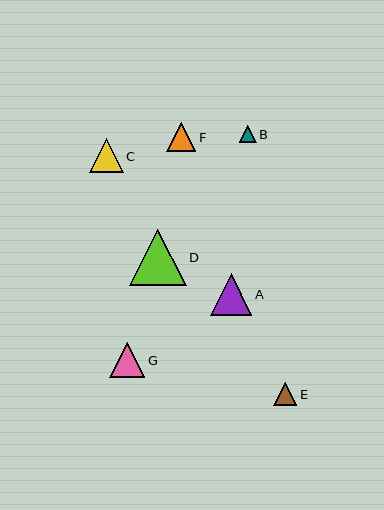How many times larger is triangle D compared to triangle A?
Triangle D is approximately 1.4 times the size of triangle A.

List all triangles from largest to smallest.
From largest to smallest: D, A, G, C, F, E, B.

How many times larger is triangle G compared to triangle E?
Triangle G is approximately 1.5 times the size of triangle E.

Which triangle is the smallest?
Triangle B is the smallest with a size of approximately 17 pixels.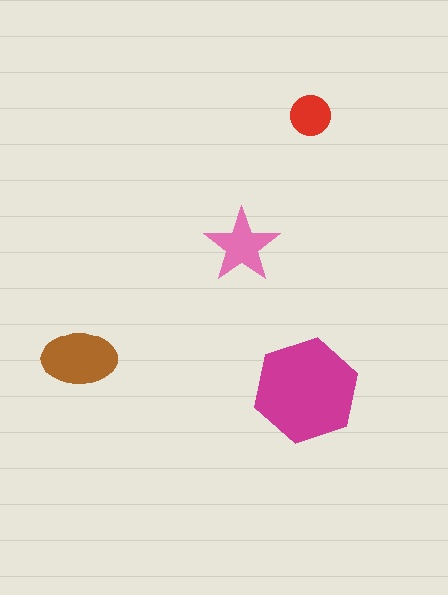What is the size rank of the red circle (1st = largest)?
4th.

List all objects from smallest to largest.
The red circle, the pink star, the brown ellipse, the magenta hexagon.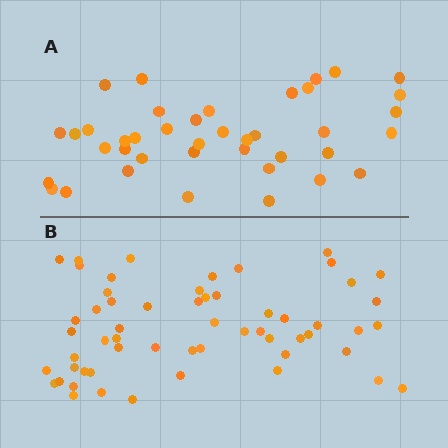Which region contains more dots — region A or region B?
Region B (the bottom region) has more dots.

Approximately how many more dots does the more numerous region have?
Region B has approximately 15 more dots than region A.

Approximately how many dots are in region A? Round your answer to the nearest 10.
About 40 dots.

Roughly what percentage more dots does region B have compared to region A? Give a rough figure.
About 40% more.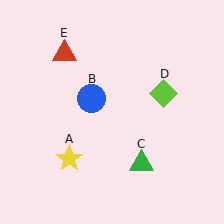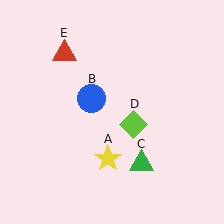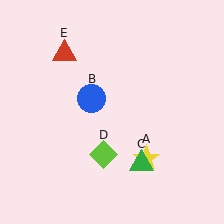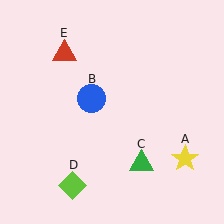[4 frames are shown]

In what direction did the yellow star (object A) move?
The yellow star (object A) moved right.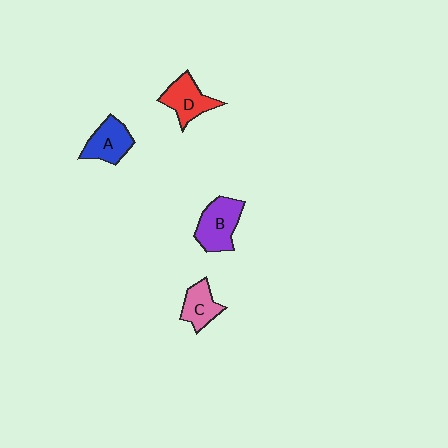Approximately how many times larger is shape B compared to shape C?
Approximately 1.4 times.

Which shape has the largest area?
Shape B (purple).